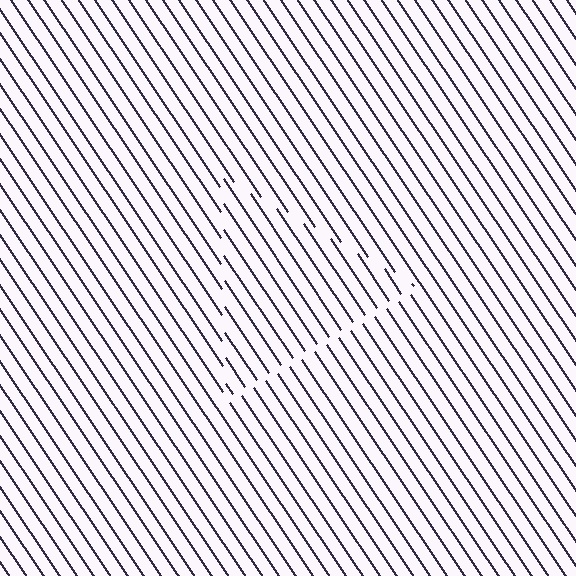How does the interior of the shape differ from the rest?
The interior of the shape contains the same grating, shifted by half a period — the contour is defined by the phase discontinuity where line-ends from the inner and outer gratings abut.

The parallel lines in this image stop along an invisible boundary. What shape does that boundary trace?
An illusory triangle. The interior of the shape contains the same grating, shifted by half a period — the contour is defined by the phase discontinuity where line-ends from the inner and outer gratings abut.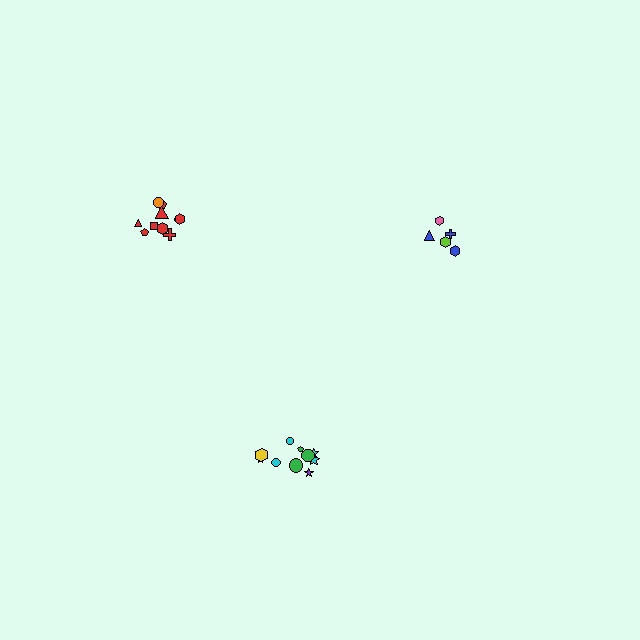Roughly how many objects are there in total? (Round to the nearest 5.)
Roughly 25 objects in total.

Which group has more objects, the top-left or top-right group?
The top-left group.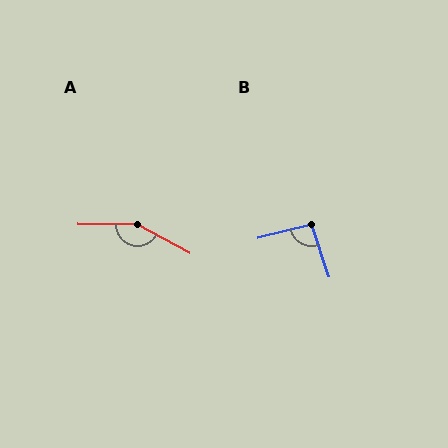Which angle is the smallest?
B, at approximately 95 degrees.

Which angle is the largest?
A, at approximately 152 degrees.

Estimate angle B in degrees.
Approximately 95 degrees.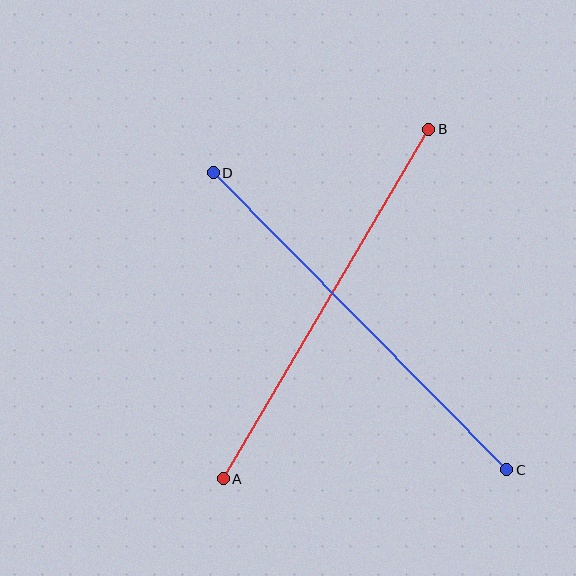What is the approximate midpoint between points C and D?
The midpoint is at approximately (360, 321) pixels.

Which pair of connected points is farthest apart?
Points C and D are farthest apart.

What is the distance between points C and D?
The distance is approximately 418 pixels.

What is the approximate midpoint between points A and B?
The midpoint is at approximately (326, 304) pixels.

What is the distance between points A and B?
The distance is approximately 406 pixels.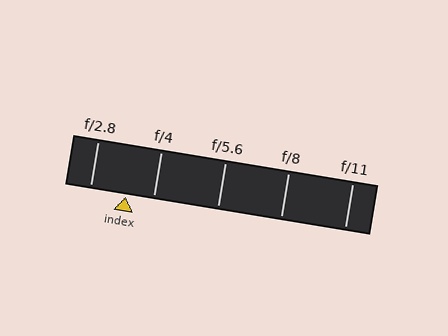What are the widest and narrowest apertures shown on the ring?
The widest aperture shown is f/2.8 and the narrowest is f/11.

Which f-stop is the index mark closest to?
The index mark is closest to f/4.